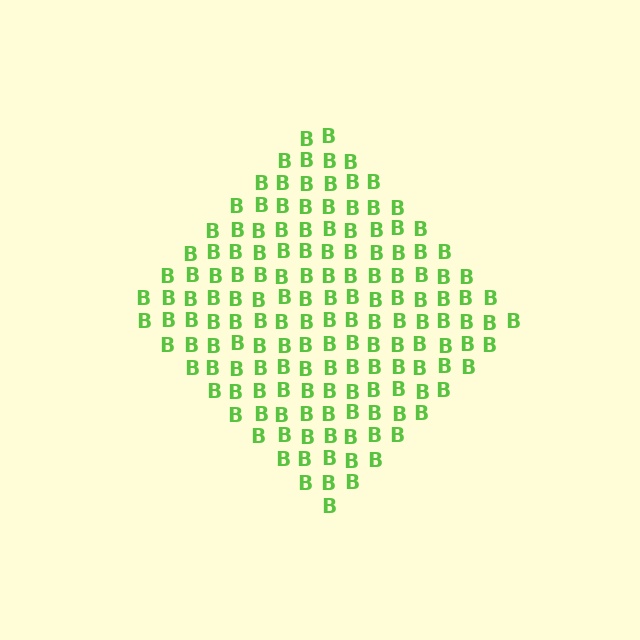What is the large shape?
The large shape is a diamond.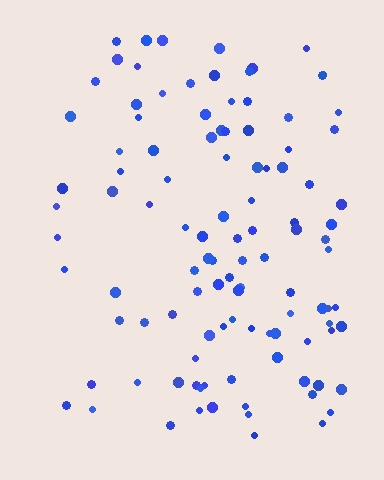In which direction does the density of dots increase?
From left to right, with the right side densest.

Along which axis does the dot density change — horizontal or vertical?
Horizontal.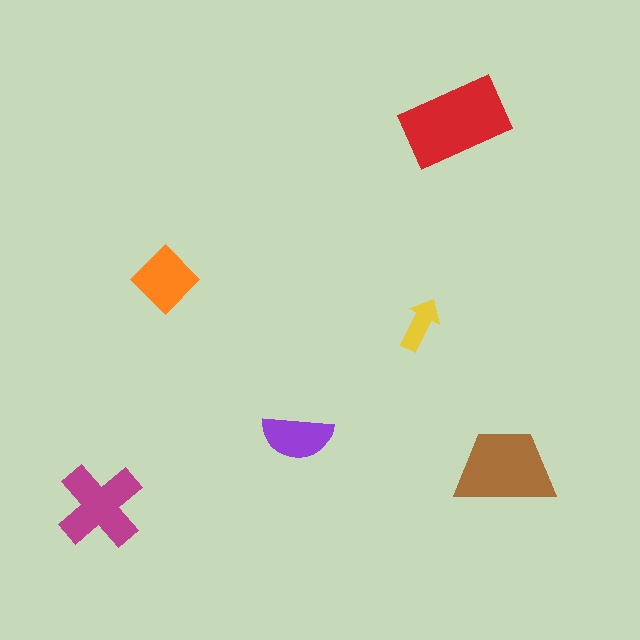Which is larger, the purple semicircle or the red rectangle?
The red rectangle.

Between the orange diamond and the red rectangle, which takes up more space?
The red rectangle.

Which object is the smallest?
The yellow arrow.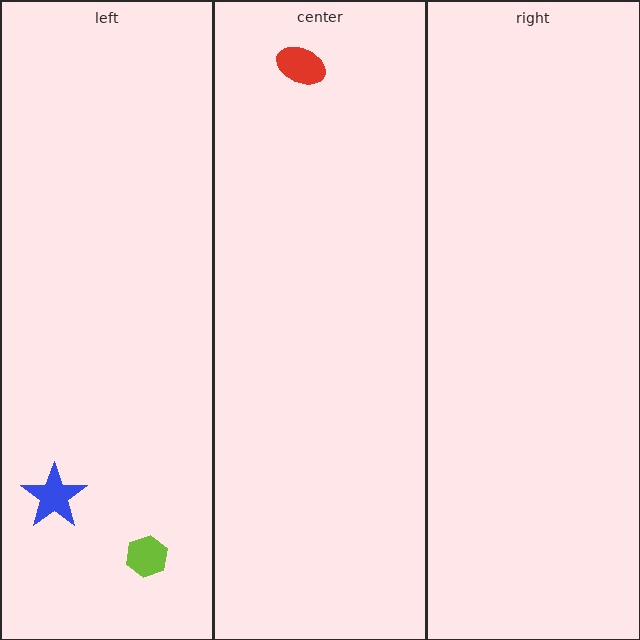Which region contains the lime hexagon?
The left region.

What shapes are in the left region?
The lime hexagon, the blue star.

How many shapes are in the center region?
1.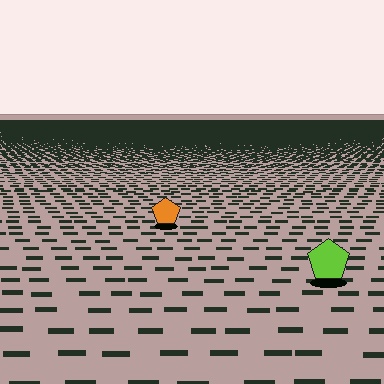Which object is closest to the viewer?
The lime pentagon is closest. The texture marks near it are larger and more spread out.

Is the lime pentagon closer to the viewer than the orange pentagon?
Yes. The lime pentagon is closer — you can tell from the texture gradient: the ground texture is coarser near it.